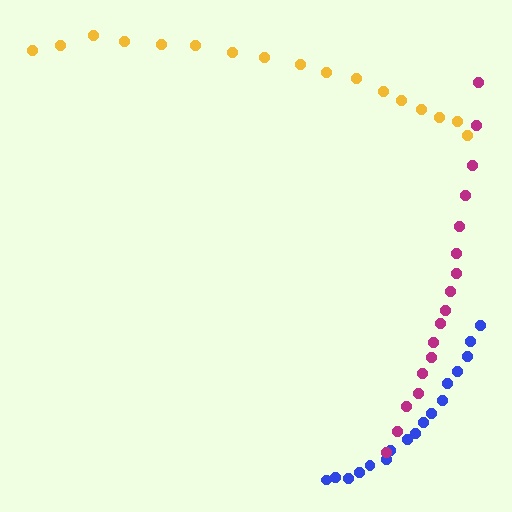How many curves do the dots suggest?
There are 3 distinct paths.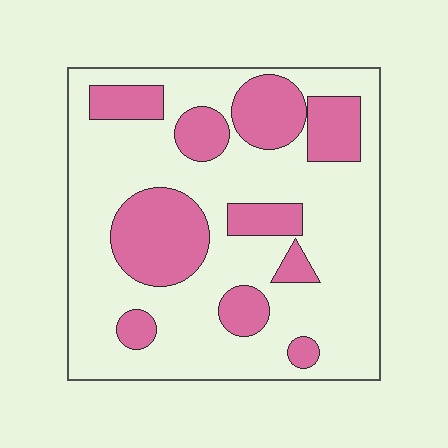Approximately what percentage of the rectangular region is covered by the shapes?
Approximately 30%.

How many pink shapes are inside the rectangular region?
10.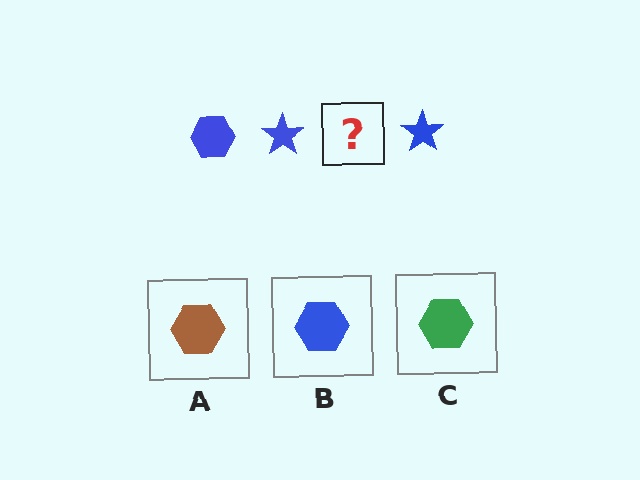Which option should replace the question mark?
Option B.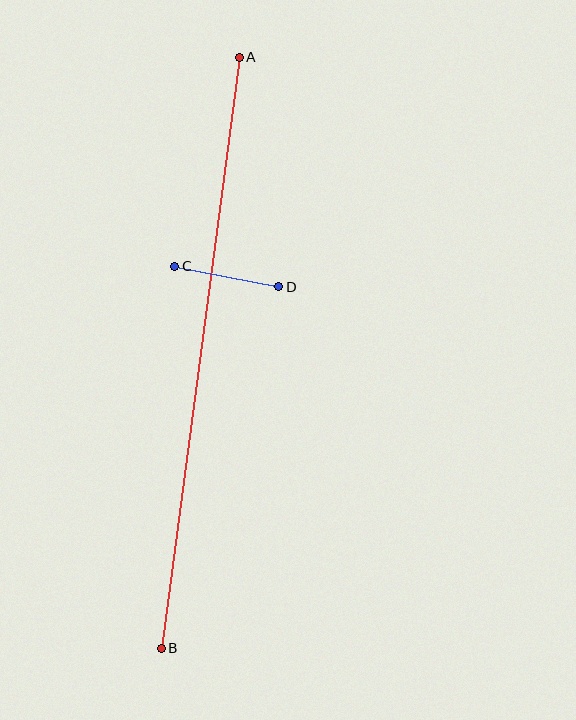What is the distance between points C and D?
The distance is approximately 106 pixels.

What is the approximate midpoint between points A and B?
The midpoint is at approximately (200, 353) pixels.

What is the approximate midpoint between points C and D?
The midpoint is at approximately (227, 276) pixels.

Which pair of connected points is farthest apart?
Points A and B are farthest apart.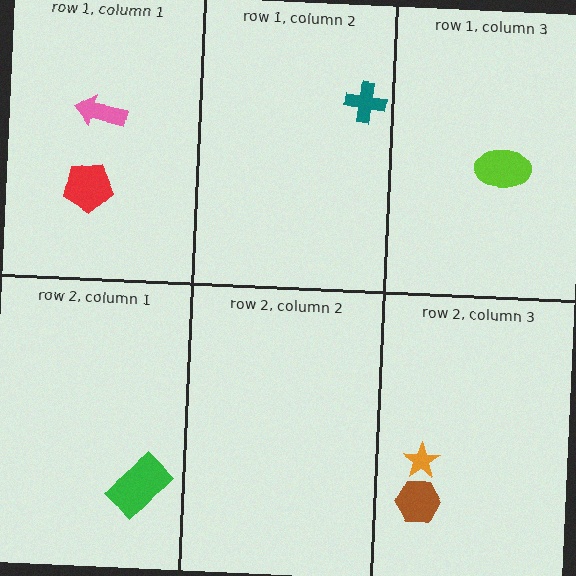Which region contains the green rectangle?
The row 2, column 1 region.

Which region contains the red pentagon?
The row 1, column 1 region.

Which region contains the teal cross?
The row 1, column 2 region.